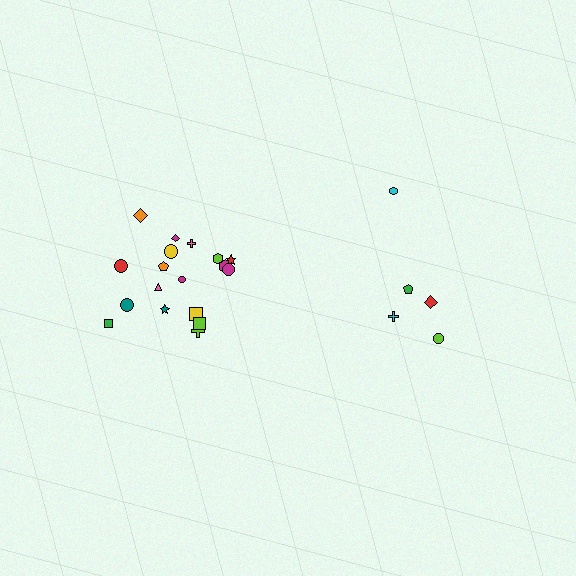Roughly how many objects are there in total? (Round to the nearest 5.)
Roughly 25 objects in total.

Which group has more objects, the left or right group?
The left group.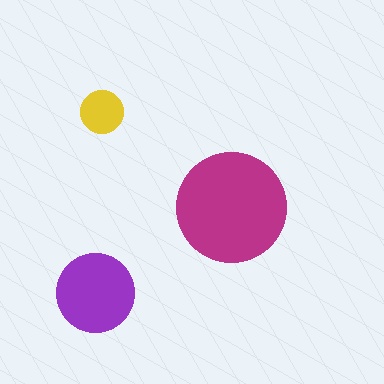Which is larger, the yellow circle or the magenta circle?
The magenta one.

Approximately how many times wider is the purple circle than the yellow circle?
About 2 times wider.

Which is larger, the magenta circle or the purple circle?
The magenta one.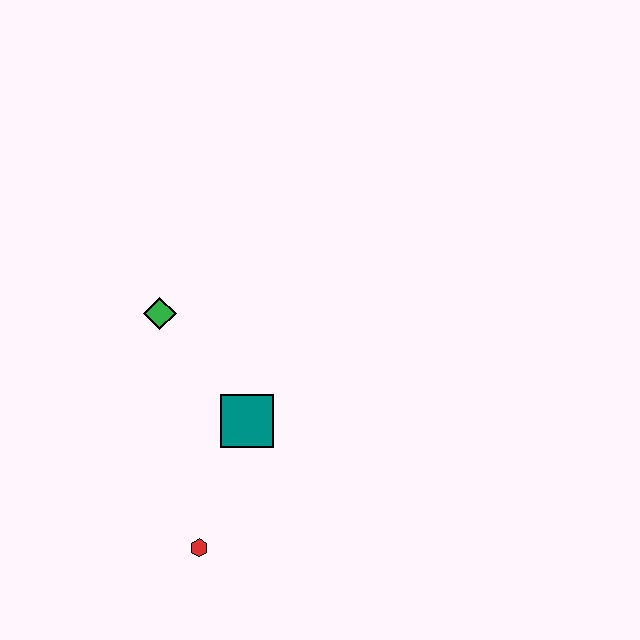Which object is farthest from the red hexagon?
The green diamond is farthest from the red hexagon.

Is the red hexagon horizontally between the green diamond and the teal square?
Yes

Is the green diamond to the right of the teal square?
No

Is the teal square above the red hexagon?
Yes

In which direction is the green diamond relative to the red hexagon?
The green diamond is above the red hexagon.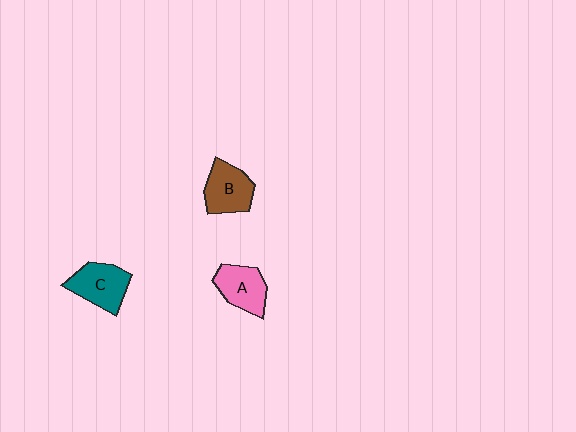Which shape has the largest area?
Shape C (teal).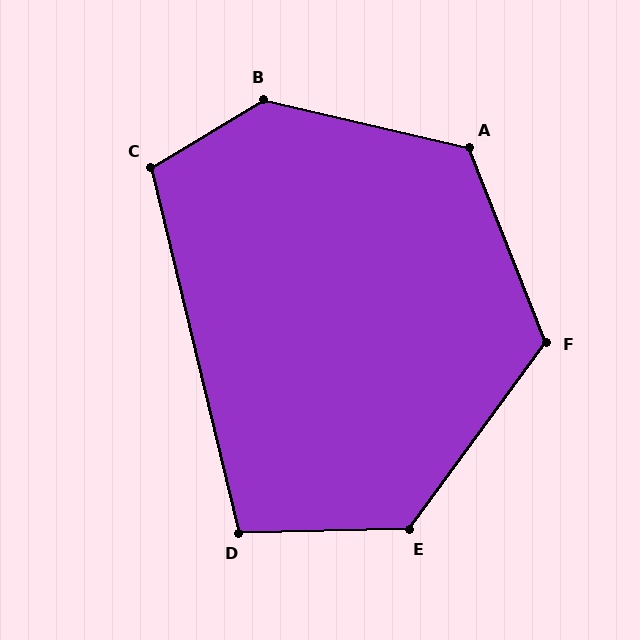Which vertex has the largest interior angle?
B, at approximately 136 degrees.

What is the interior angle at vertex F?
Approximately 122 degrees (obtuse).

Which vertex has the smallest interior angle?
D, at approximately 102 degrees.